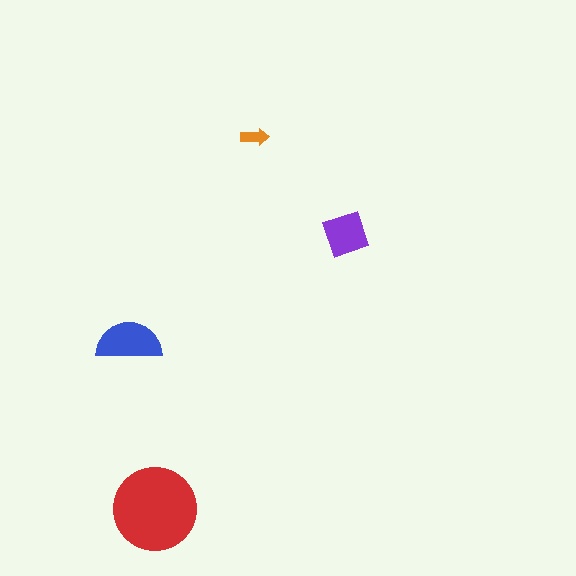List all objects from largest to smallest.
The red circle, the blue semicircle, the purple diamond, the orange arrow.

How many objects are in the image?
There are 4 objects in the image.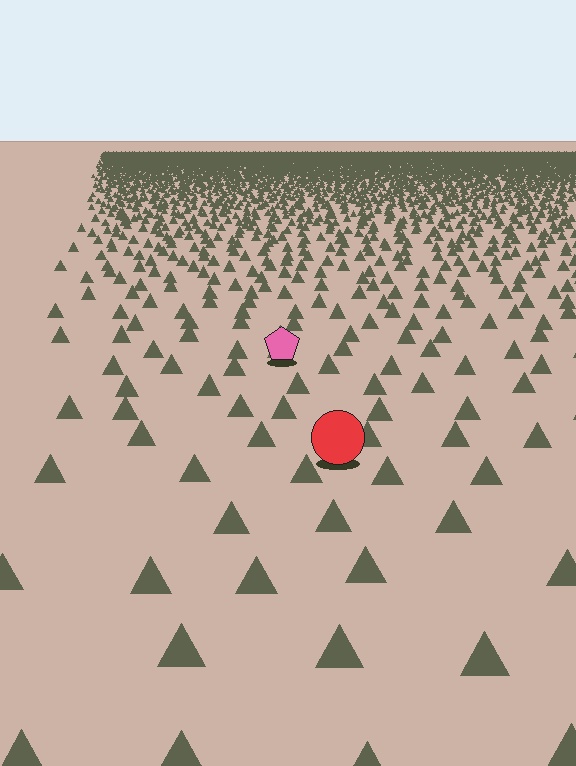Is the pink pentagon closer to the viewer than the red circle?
No. The red circle is closer — you can tell from the texture gradient: the ground texture is coarser near it.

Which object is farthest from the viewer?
The pink pentagon is farthest from the viewer. It appears smaller and the ground texture around it is denser.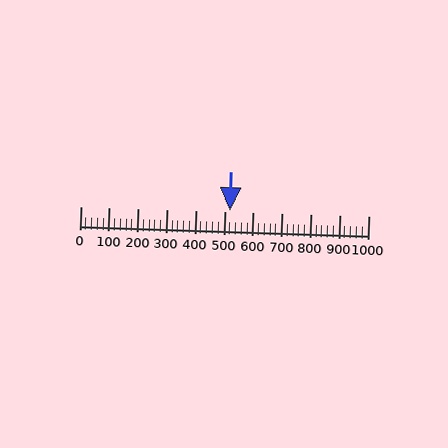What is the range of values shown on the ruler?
The ruler shows values from 0 to 1000.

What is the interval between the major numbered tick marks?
The major tick marks are spaced 100 units apart.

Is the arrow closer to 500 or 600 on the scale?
The arrow is closer to 500.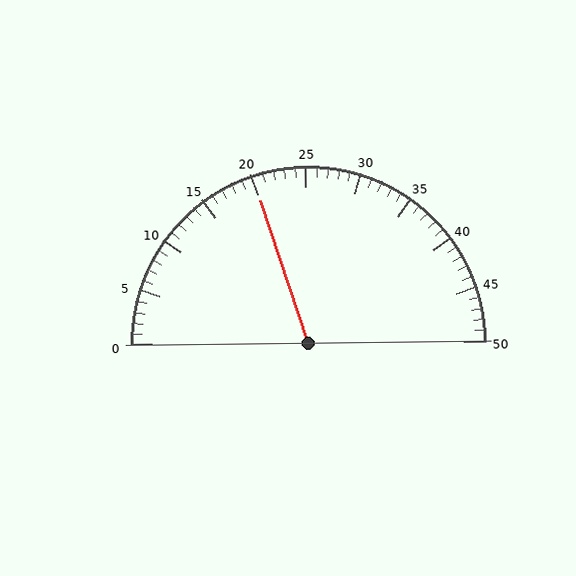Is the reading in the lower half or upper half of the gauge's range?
The reading is in the lower half of the range (0 to 50).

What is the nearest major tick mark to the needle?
The nearest major tick mark is 20.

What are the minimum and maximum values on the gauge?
The gauge ranges from 0 to 50.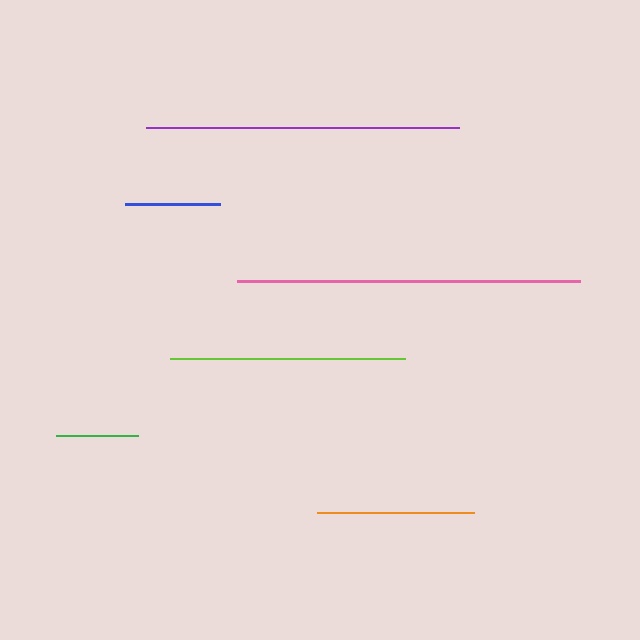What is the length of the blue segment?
The blue segment is approximately 94 pixels long.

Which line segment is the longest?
The pink line is the longest at approximately 342 pixels.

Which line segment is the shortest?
The green line is the shortest at approximately 82 pixels.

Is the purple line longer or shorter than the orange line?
The purple line is longer than the orange line.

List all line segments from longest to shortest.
From longest to shortest: pink, purple, lime, orange, blue, green.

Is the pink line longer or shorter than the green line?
The pink line is longer than the green line.